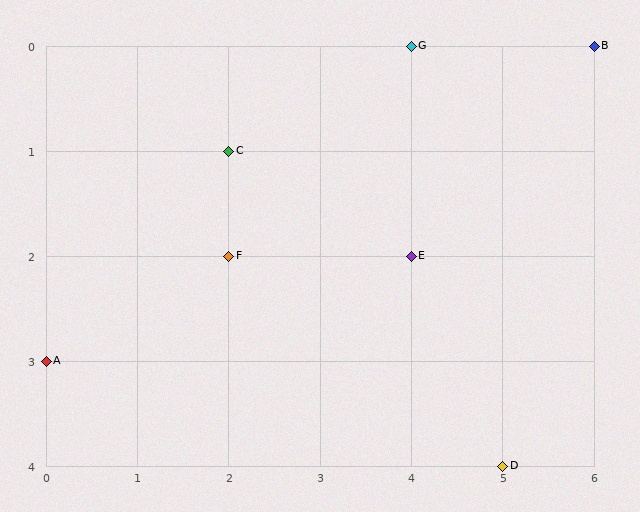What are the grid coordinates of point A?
Point A is at grid coordinates (0, 3).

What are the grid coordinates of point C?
Point C is at grid coordinates (2, 1).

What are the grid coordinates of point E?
Point E is at grid coordinates (4, 2).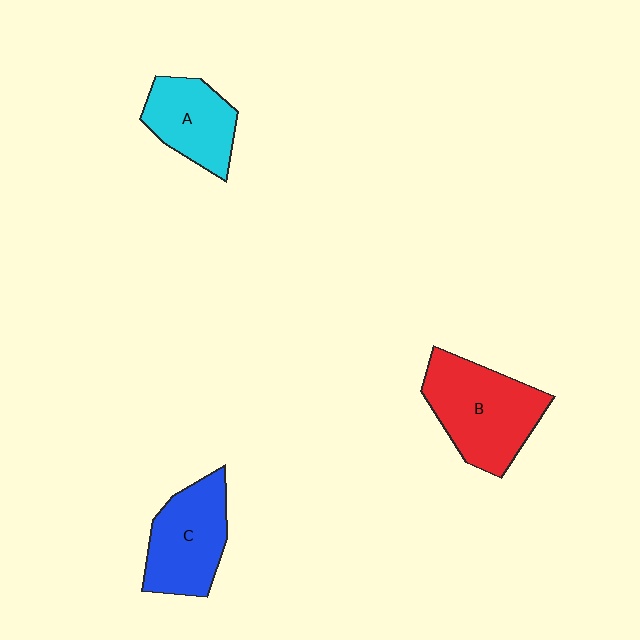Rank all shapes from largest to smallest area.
From largest to smallest: B (red), C (blue), A (cyan).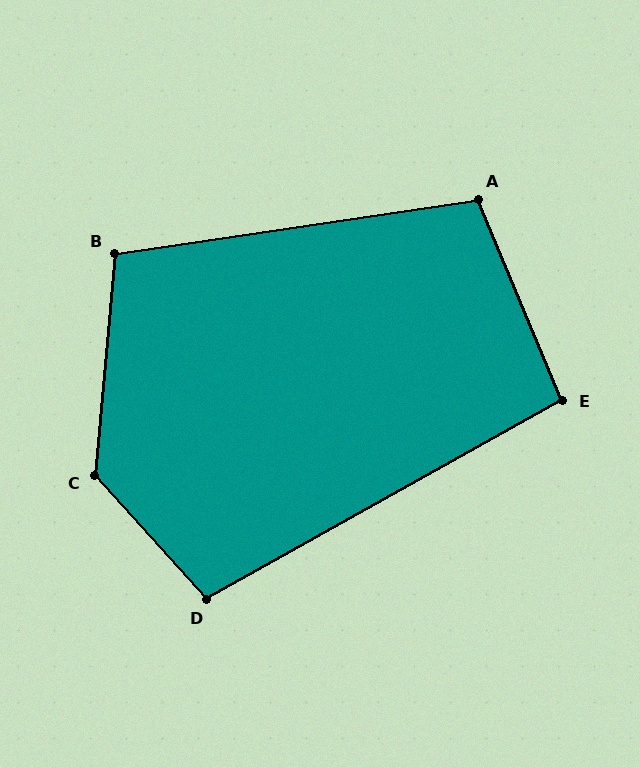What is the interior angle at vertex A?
Approximately 104 degrees (obtuse).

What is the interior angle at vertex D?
Approximately 103 degrees (obtuse).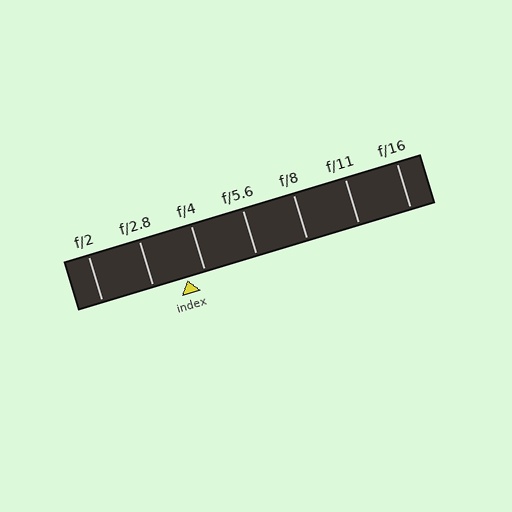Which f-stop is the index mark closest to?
The index mark is closest to f/4.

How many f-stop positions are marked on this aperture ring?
There are 7 f-stop positions marked.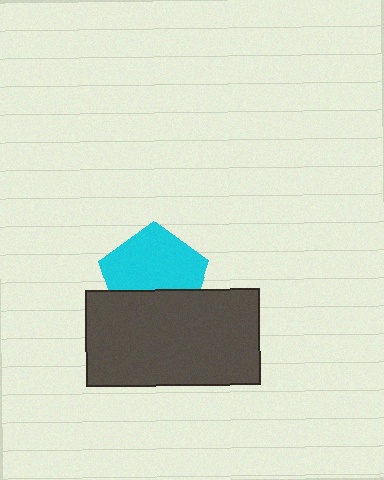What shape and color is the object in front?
The object in front is a dark gray rectangle.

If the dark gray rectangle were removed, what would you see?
You would see the complete cyan pentagon.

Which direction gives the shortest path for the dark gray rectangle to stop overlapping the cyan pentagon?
Moving down gives the shortest separation.